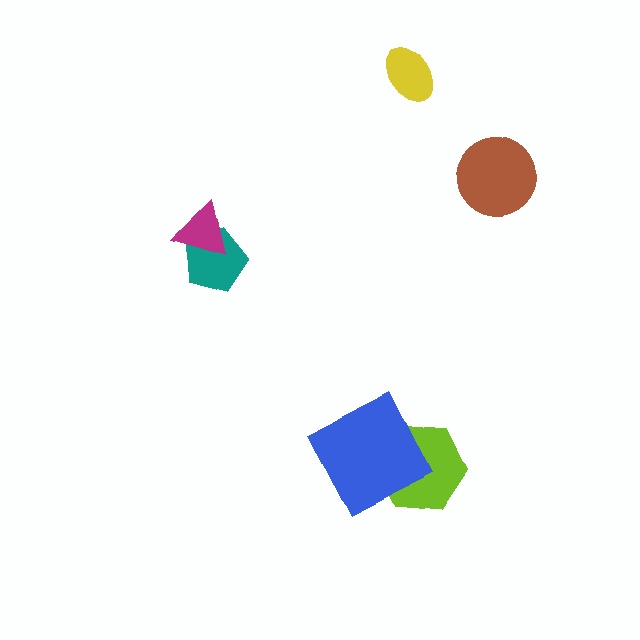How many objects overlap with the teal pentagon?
1 object overlaps with the teal pentagon.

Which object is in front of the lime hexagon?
The blue square is in front of the lime hexagon.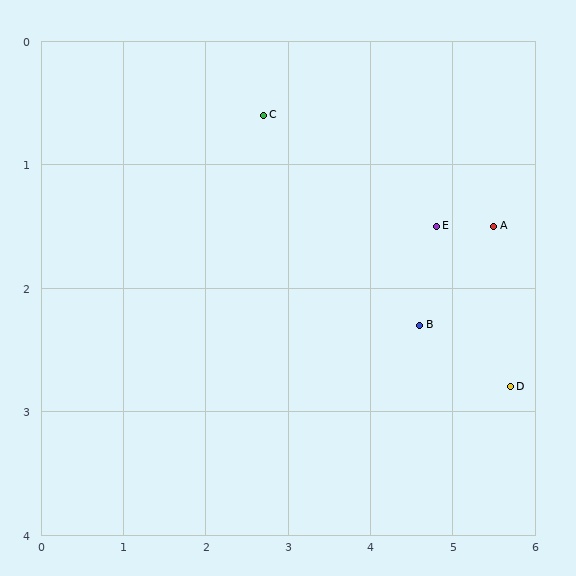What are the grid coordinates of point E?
Point E is at approximately (4.8, 1.5).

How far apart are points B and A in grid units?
Points B and A are about 1.2 grid units apart.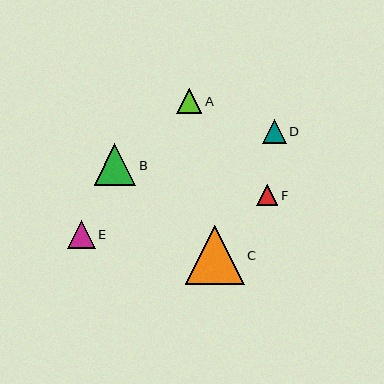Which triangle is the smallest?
Triangle F is the smallest with a size of approximately 21 pixels.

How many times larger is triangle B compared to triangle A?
Triangle B is approximately 1.6 times the size of triangle A.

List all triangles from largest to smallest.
From largest to smallest: C, B, E, A, D, F.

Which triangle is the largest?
Triangle C is the largest with a size of approximately 59 pixels.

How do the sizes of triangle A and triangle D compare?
Triangle A and triangle D are approximately the same size.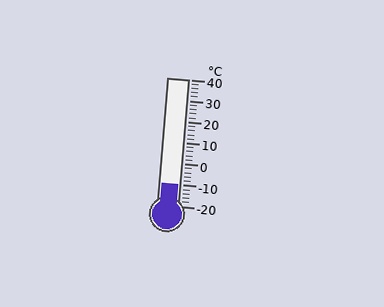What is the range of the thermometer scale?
The thermometer scale ranges from -20°C to 40°C.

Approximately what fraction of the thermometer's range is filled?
The thermometer is filled to approximately 15% of its range.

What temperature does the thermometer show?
The thermometer shows approximately -10°C.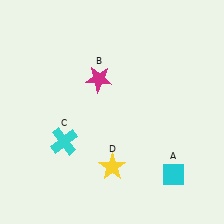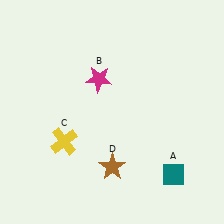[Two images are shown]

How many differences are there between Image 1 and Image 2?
There are 3 differences between the two images.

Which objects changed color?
A changed from cyan to teal. C changed from cyan to yellow. D changed from yellow to brown.